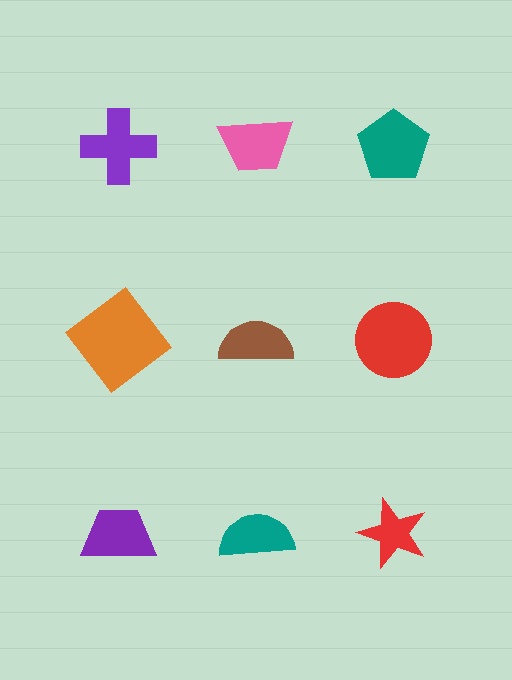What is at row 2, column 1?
An orange diamond.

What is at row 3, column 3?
A red star.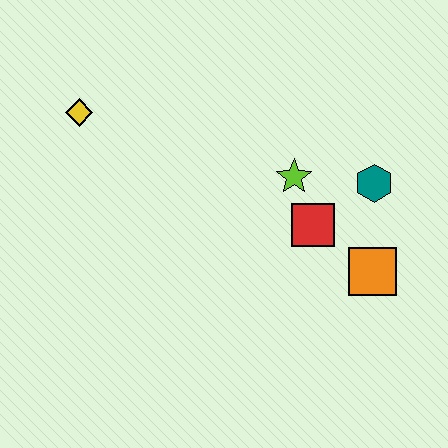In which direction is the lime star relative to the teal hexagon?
The lime star is to the left of the teal hexagon.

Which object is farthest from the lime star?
The yellow diamond is farthest from the lime star.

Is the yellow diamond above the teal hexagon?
Yes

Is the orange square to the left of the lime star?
No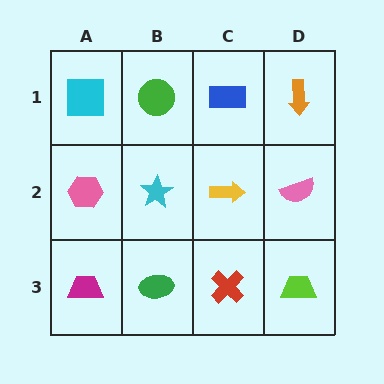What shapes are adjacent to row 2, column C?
A blue rectangle (row 1, column C), a red cross (row 3, column C), a cyan star (row 2, column B), a pink semicircle (row 2, column D).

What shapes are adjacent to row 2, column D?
An orange arrow (row 1, column D), a lime trapezoid (row 3, column D), a yellow arrow (row 2, column C).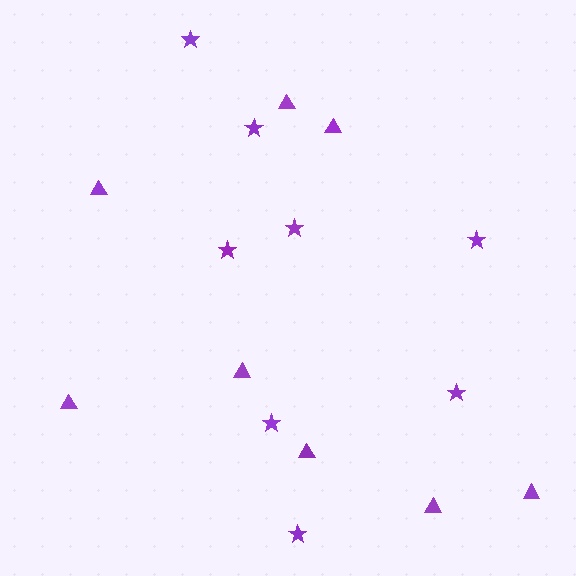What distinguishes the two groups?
There are 2 groups: one group of triangles (8) and one group of stars (8).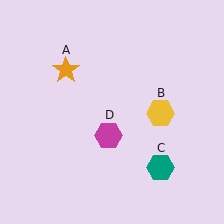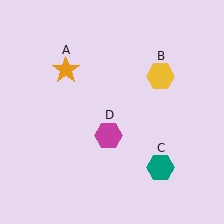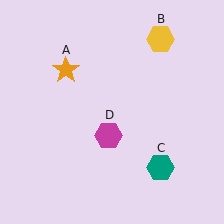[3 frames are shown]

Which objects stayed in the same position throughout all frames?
Orange star (object A) and teal hexagon (object C) and magenta hexagon (object D) remained stationary.